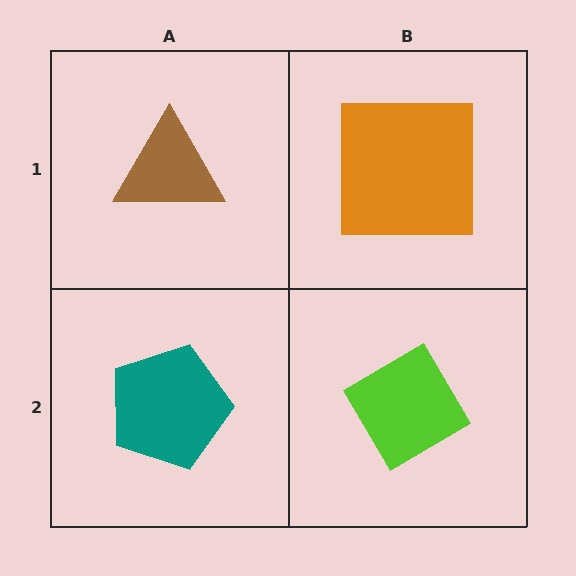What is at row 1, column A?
A brown triangle.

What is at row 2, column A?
A teal pentagon.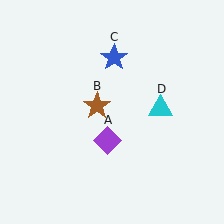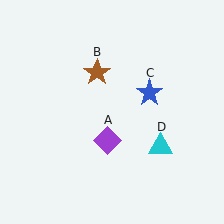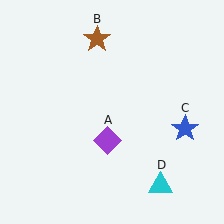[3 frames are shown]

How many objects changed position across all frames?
3 objects changed position: brown star (object B), blue star (object C), cyan triangle (object D).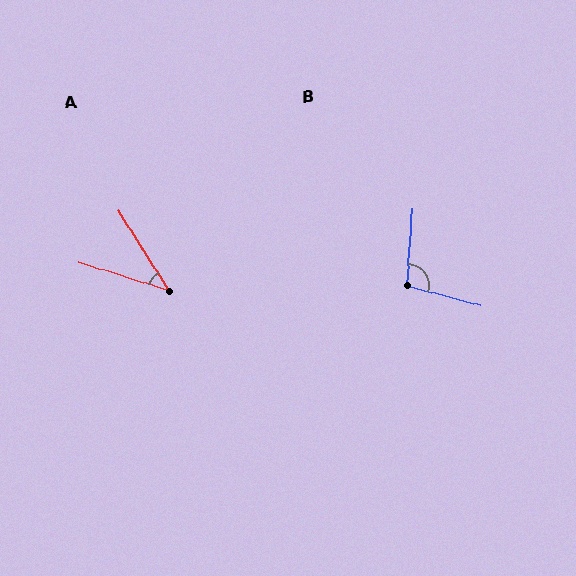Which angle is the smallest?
A, at approximately 41 degrees.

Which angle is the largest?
B, at approximately 101 degrees.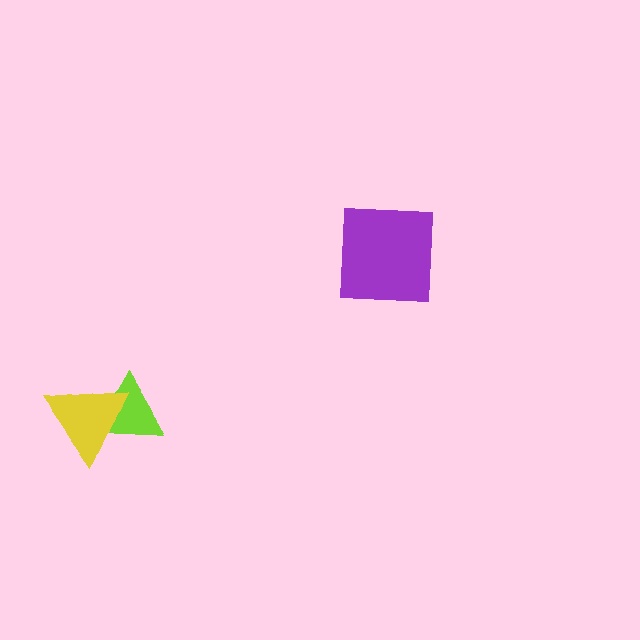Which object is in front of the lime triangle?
The yellow triangle is in front of the lime triangle.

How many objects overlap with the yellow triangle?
1 object overlaps with the yellow triangle.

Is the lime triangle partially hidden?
Yes, it is partially covered by another shape.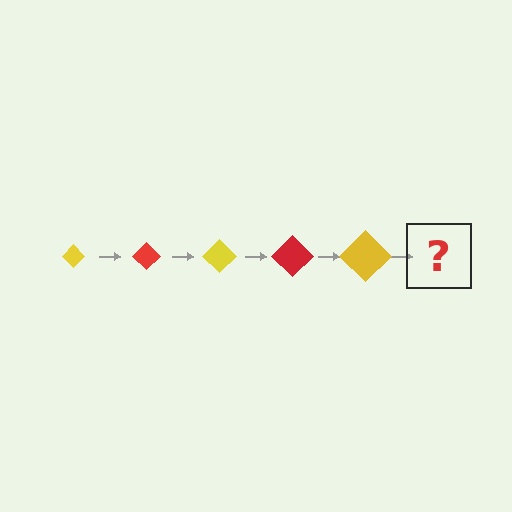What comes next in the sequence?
The next element should be a red diamond, larger than the previous one.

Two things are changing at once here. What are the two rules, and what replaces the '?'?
The two rules are that the diamond grows larger each step and the color cycles through yellow and red. The '?' should be a red diamond, larger than the previous one.